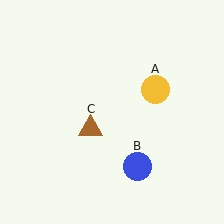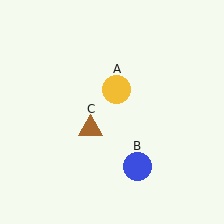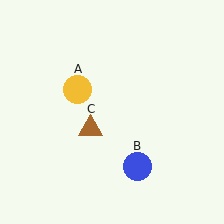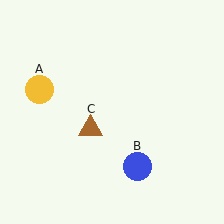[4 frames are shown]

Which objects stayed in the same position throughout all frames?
Blue circle (object B) and brown triangle (object C) remained stationary.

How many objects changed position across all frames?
1 object changed position: yellow circle (object A).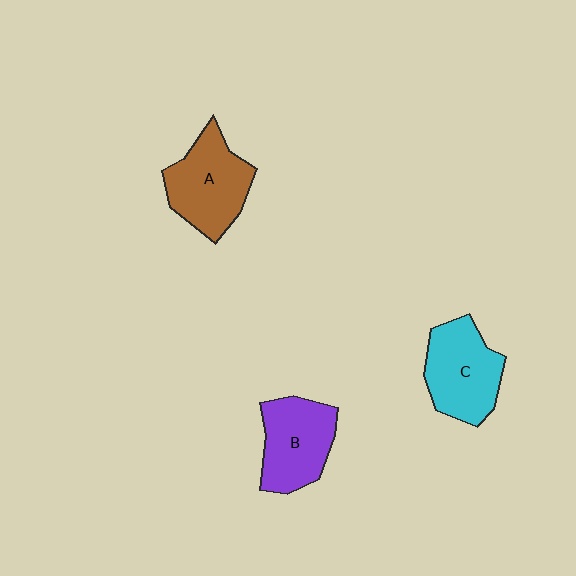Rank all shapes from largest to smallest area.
From largest to smallest: A (brown), C (cyan), B (purple).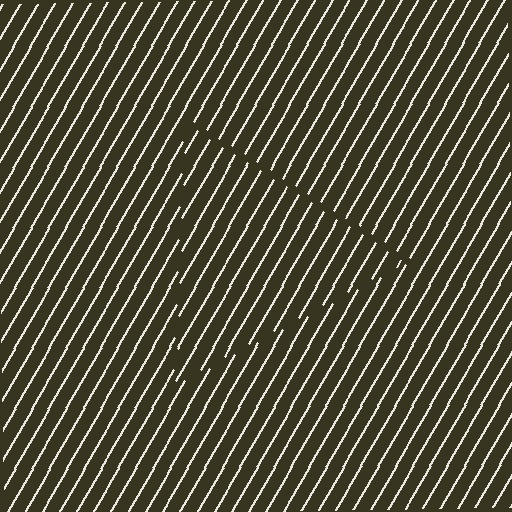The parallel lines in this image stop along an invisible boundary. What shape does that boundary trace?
An illusory triangle. The interior of the shape contains the same grating, shifted by half a period — the contour is defined by the phase discontinuity where line-ends from the inner and outer gratings abut.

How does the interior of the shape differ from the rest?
The interior of the shape contains the same grating, shifted by half a period — the contour is defined by the phase discontinuity where line-ends from the inner and outer gratings abut.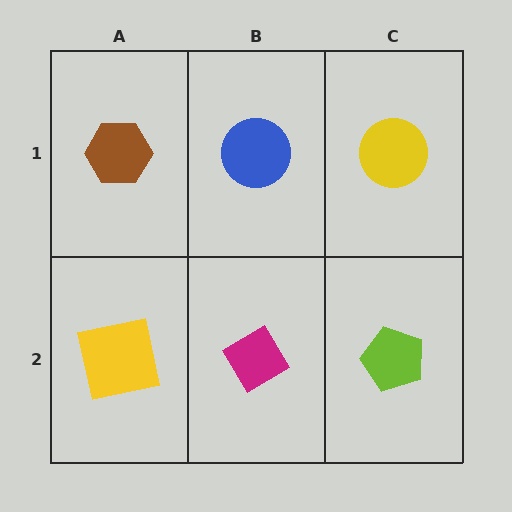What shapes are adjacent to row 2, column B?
A blue circle (row 1, column B), a yellow square (row 2, column A), a lime pentagon (row 2, column C).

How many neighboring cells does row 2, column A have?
2.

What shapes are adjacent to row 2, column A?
A brown hexagon (row 1, column A), a magenta diamond (row 2, column B).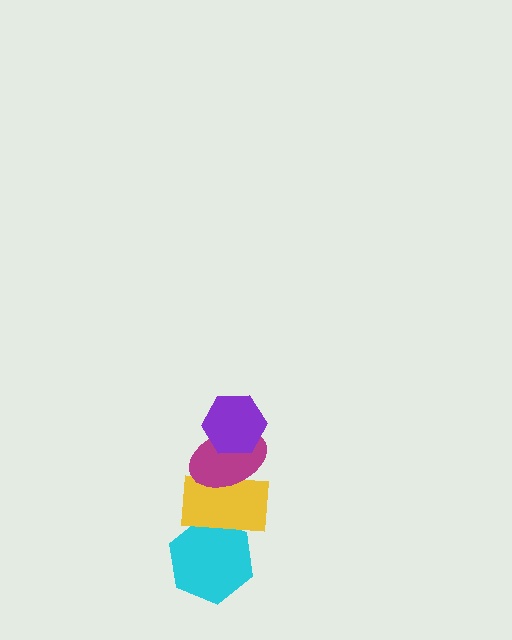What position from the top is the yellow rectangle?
The yellow rectangle is 3rd from the top.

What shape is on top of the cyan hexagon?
The yellow rectangle is on top of the cyan hexagon.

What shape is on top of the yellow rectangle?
The magenta ellipse is on top of the yellow rectangle.